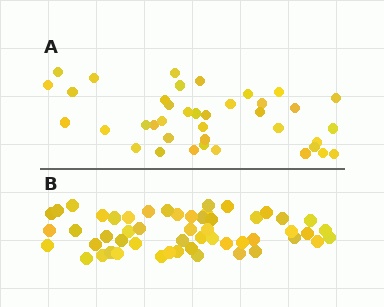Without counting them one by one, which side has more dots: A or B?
Region B (the bottom region) has more dots.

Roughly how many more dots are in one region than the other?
Region B has approximately 15 more dots than region A.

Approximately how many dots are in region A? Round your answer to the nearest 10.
About 40 dots. (The exact count is 39, which rounds to 40.)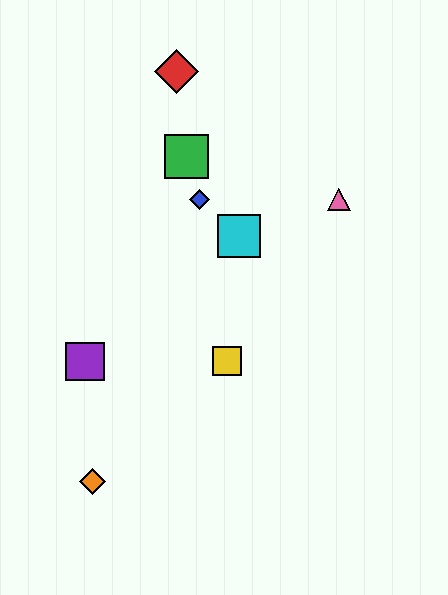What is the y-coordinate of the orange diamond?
The orange diamond is at y≈481.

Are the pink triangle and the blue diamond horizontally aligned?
Yes, both are at y≈200.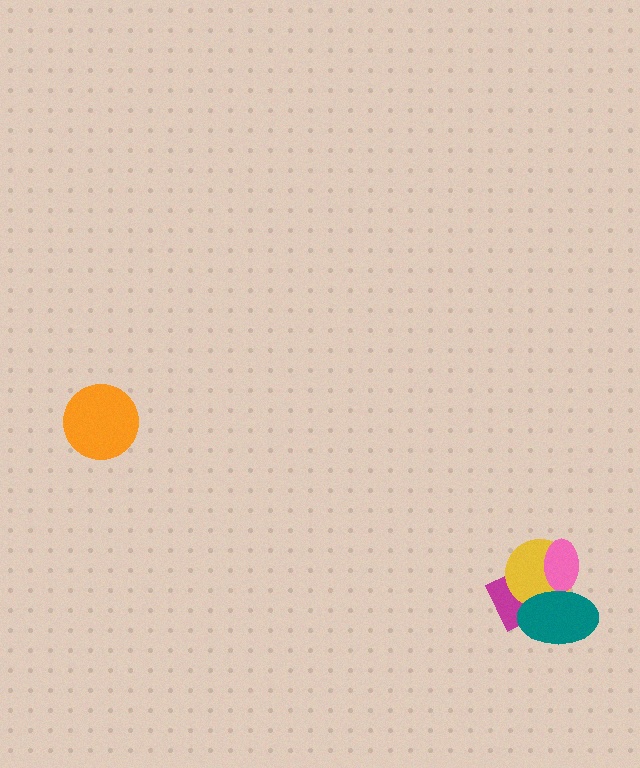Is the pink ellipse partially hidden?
Yes, it is partially covered by another shape.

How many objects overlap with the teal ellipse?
3 objects overlap with the teal ellipse.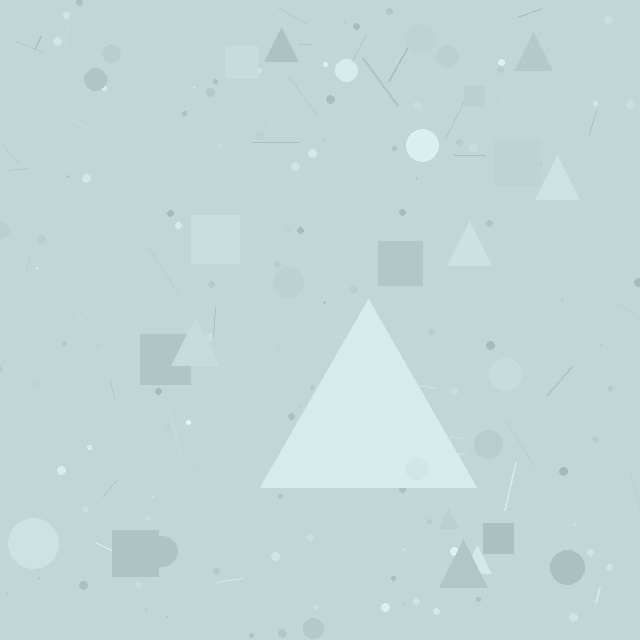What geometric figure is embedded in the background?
A triangle is embedded in the background.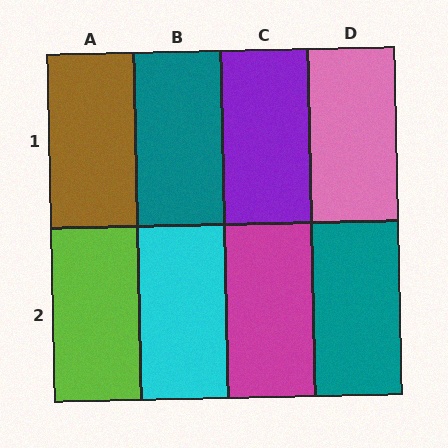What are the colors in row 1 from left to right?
Brown, teal, purple, pink.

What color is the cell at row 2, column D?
Teal.